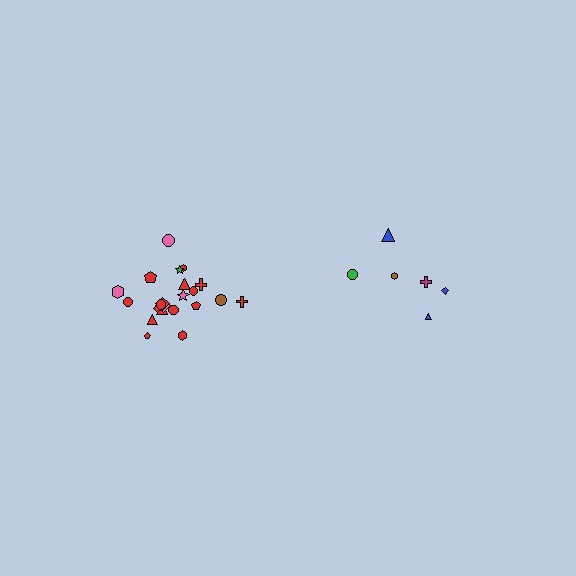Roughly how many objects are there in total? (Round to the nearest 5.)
Roughly 30 objects in total.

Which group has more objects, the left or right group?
The left group.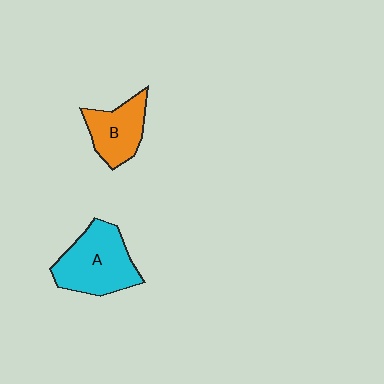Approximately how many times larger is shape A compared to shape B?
Approximately 1.5 times.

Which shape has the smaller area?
Shape B (orange).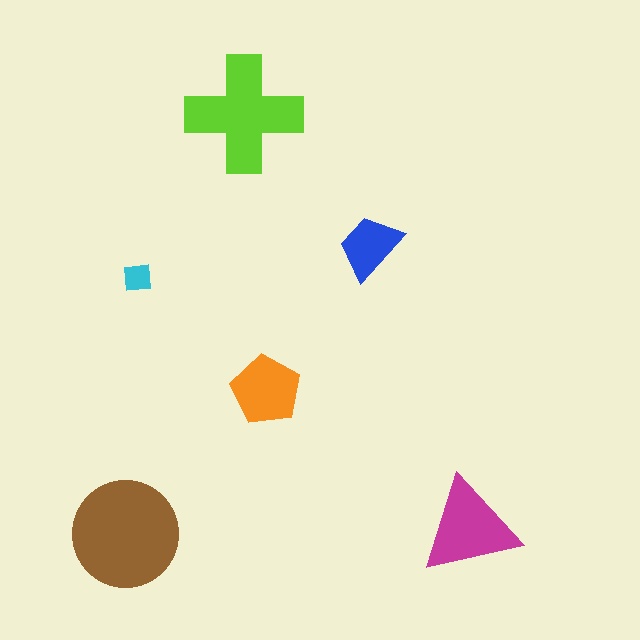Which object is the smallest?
The cyan square.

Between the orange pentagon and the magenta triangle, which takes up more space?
The magenta triangle.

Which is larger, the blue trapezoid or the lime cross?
The lime cross.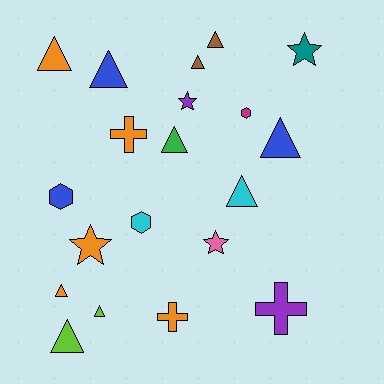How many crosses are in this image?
There are 3 crosses.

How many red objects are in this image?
There are no red objects.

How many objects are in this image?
There are 20 objects.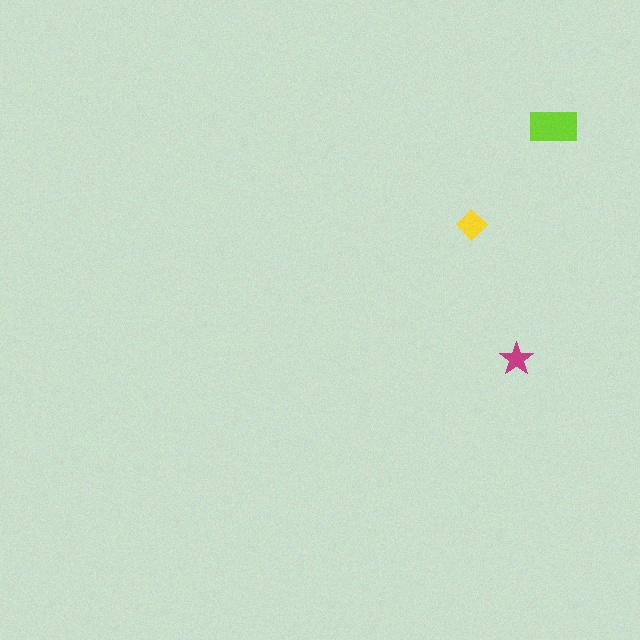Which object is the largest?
The lime rectangle.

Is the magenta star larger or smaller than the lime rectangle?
Smaller.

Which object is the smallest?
The magenta star.